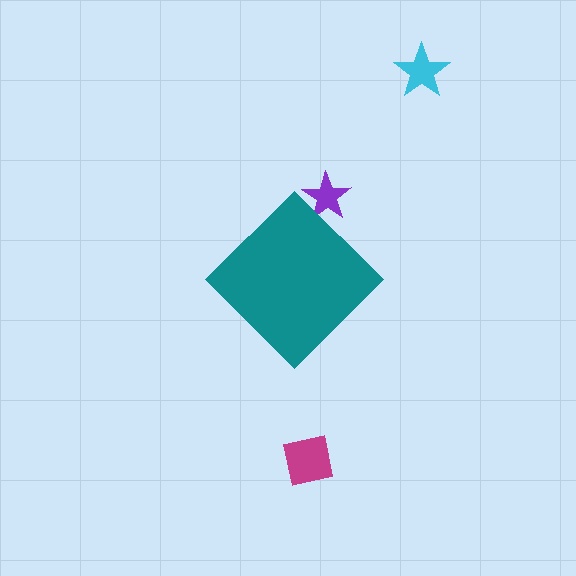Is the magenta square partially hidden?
No, the magenta square is fully visible.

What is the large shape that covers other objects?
A teal diamond.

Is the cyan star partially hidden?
No, the cyan star is fully visible.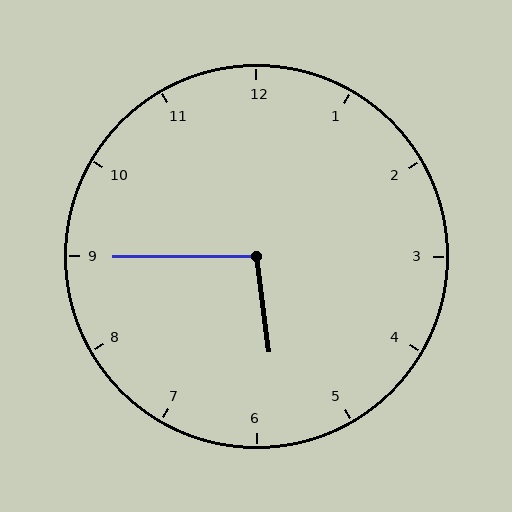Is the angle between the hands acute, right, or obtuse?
It is obtuse.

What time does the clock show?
5:45.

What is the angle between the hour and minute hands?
Approximately 98 degrees.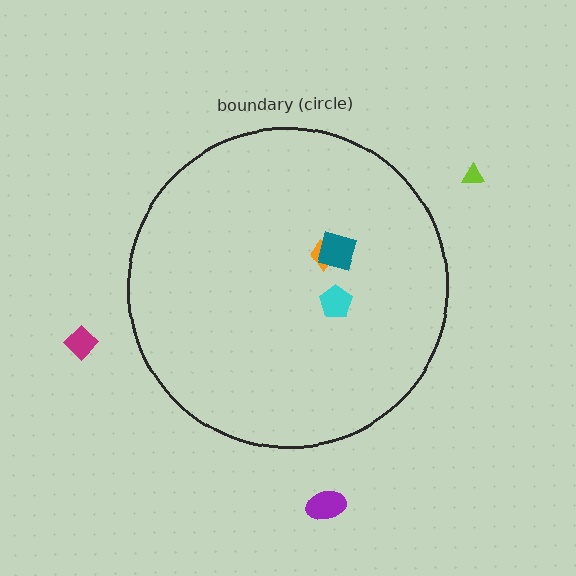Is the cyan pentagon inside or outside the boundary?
Inside.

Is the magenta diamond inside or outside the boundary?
Outside.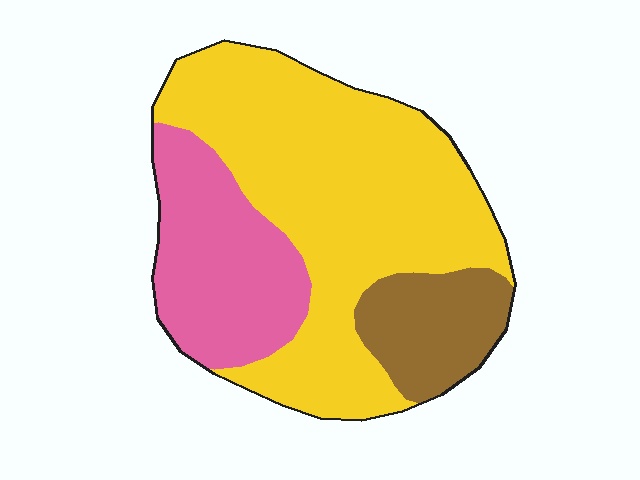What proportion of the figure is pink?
Pink takes up between a quarter and a half of the figure.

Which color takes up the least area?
Brown, at roughly 15%.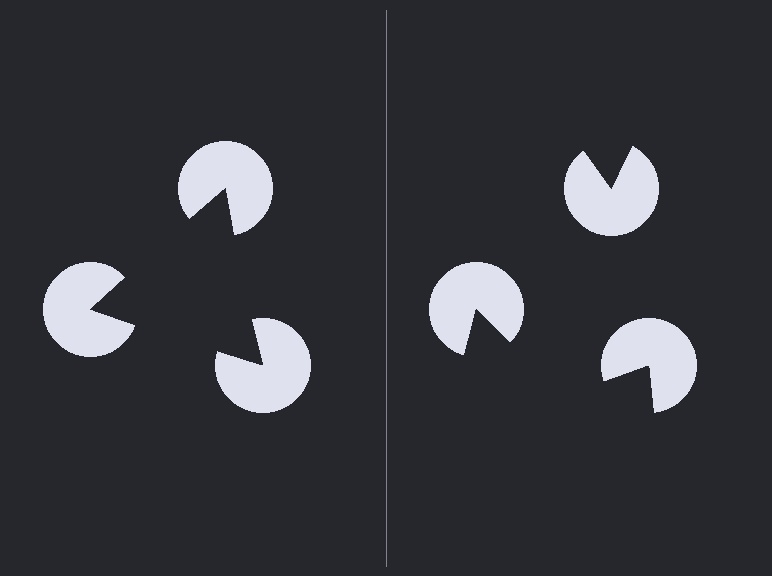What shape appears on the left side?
An illusory triangle.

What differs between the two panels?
The pac-man discs are positioned identically on both sides; only the wedge orientations differ. On the left they align to a triangle; on the right they are misaligned.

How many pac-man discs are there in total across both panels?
6 — 3 on each side.